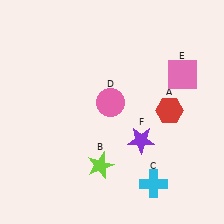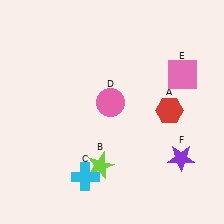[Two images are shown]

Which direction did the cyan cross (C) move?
The cyan cross (C) moved left.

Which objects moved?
The objects that moved are: the cyan cross (C), the purple star (F).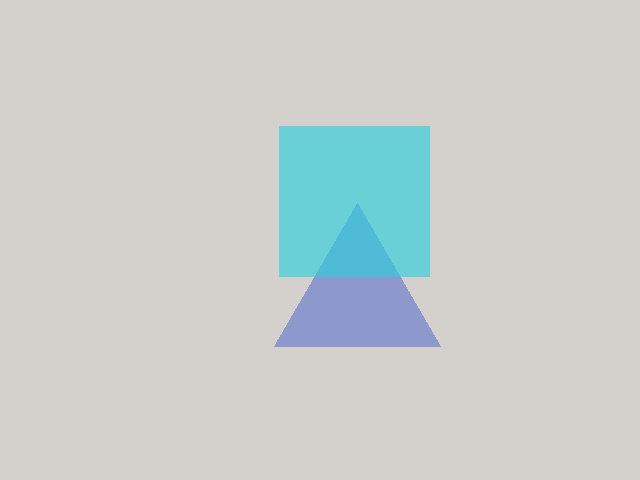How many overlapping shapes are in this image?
There are 2 overlapping shapes in the image.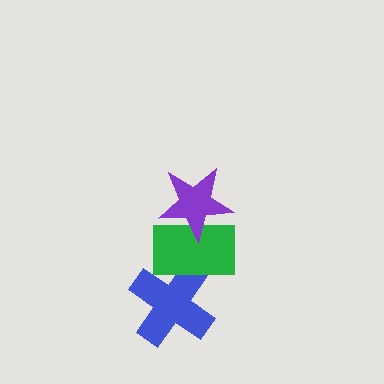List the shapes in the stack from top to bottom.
From top to bottom: the purple star, the green rectangle, the blue cross.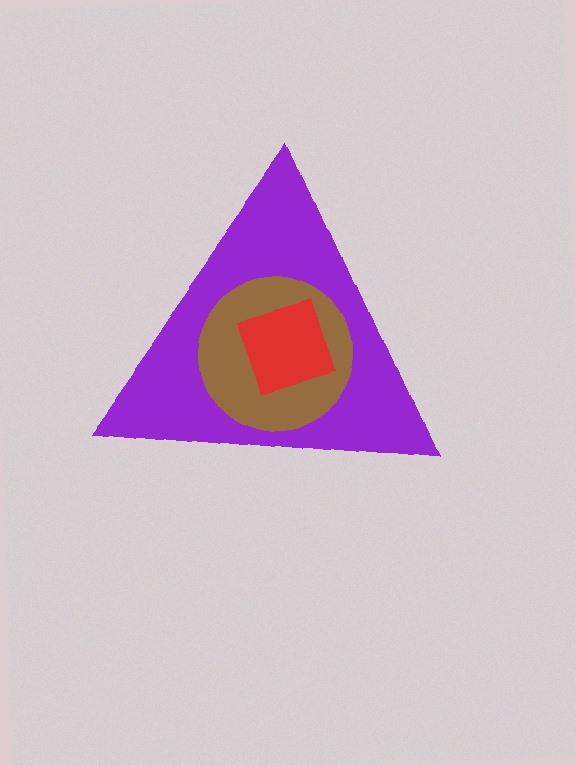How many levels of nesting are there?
3.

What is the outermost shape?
The purple triangle.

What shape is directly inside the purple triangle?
The brown circle.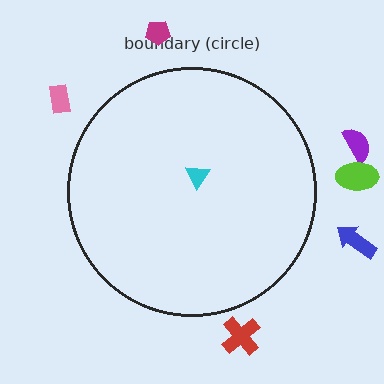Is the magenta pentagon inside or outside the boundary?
Outside.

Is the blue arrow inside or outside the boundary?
Outside.